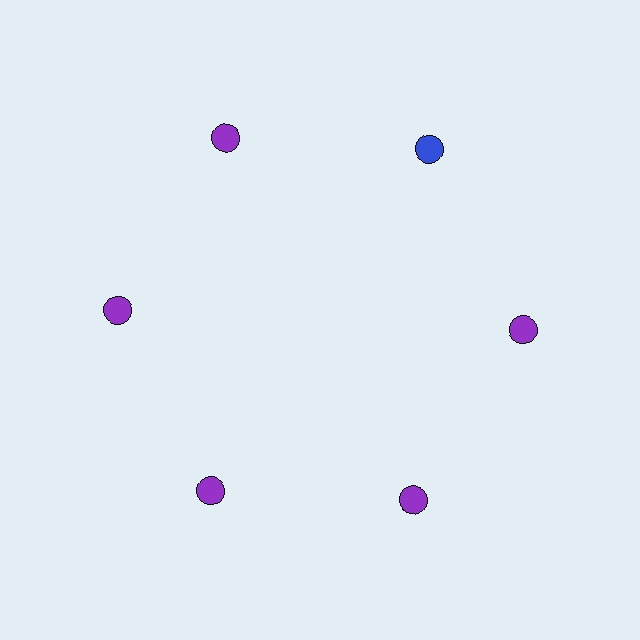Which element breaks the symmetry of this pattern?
The blue circle at roughly the 1 o'clock position breaks the symmetry. All other shapes are purple circles.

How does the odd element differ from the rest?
It has a different color: blue instead of purple.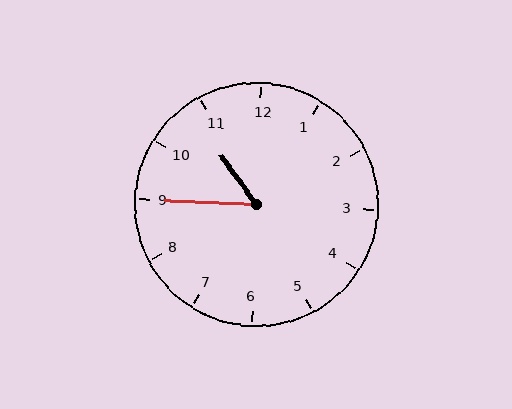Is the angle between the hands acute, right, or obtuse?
It is acute.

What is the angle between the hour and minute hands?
Approximately 52 degrees.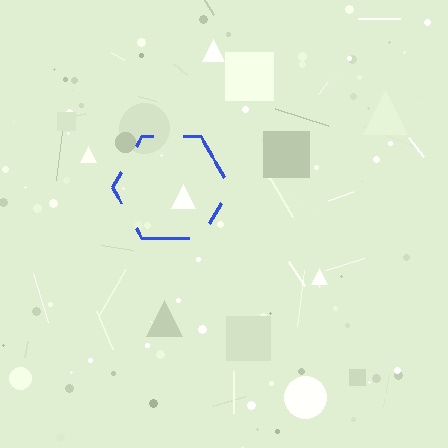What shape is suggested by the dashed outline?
The dashed outline suggests a hexagon.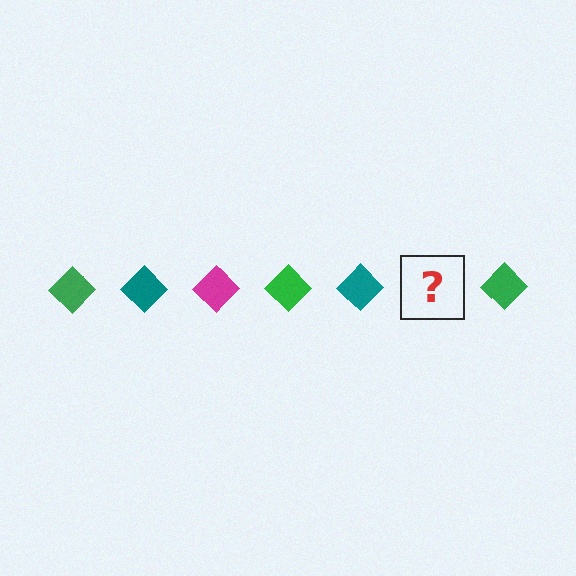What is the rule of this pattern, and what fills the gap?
The rule is that the pattern cycles through green, teal, magenta diamonds. The gap should be filled with a magenta diamond.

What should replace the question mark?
The question mark should be replaced with a magenta diamond.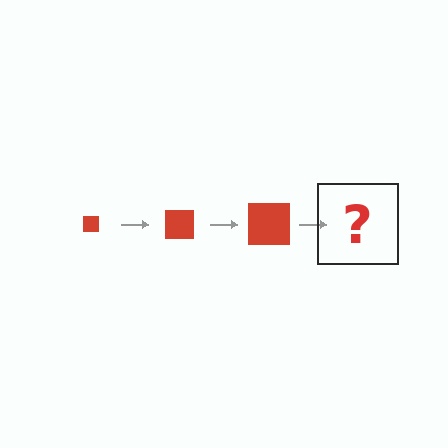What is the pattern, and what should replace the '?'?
The pattern is that the square gets progressively larger each step. The '?' should be a red square, larger than the previous one.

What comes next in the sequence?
The next element should be a red square, larger than the previous one.